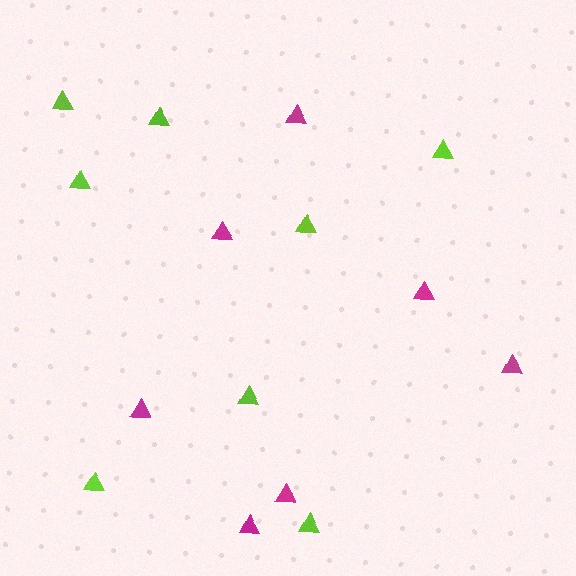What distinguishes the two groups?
There are 2 groups: one group of magenta triangles (7) and one group of lime triangles (8).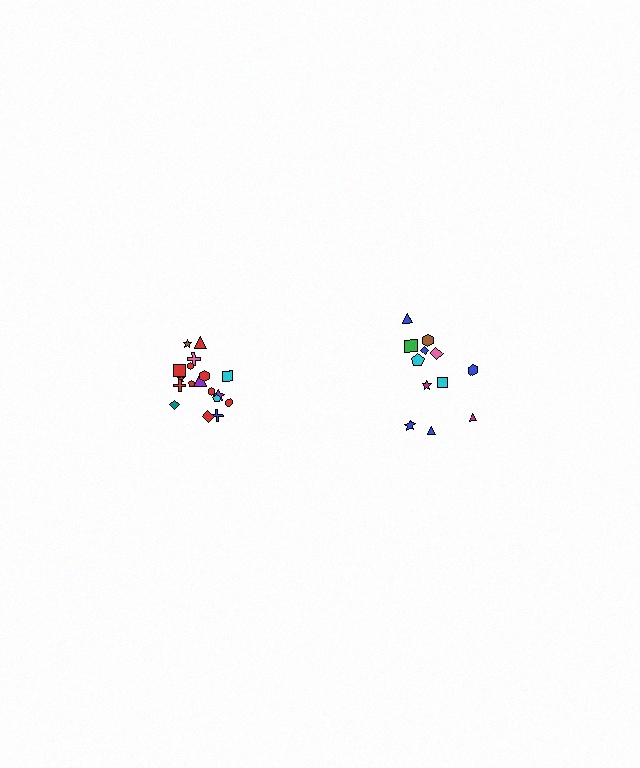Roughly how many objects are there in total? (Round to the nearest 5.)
Roughly 30 objects in total.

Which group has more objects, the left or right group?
The left group.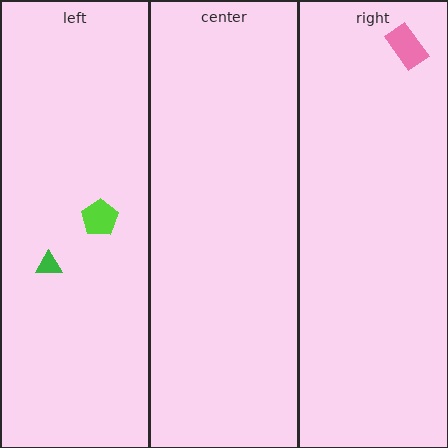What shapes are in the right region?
The pink rectangle.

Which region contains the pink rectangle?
The right region.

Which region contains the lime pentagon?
The left region.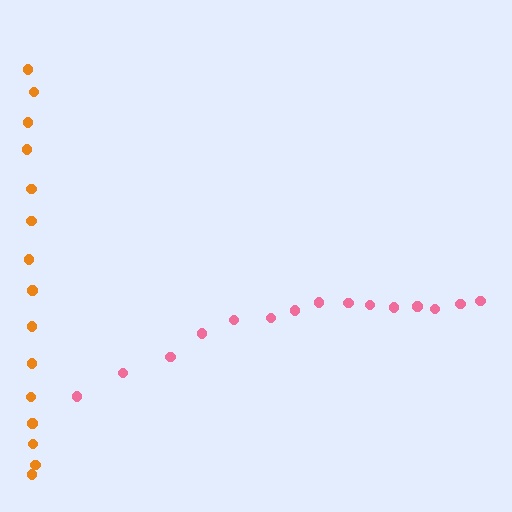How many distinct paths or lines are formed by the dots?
There are 2 distinct paths.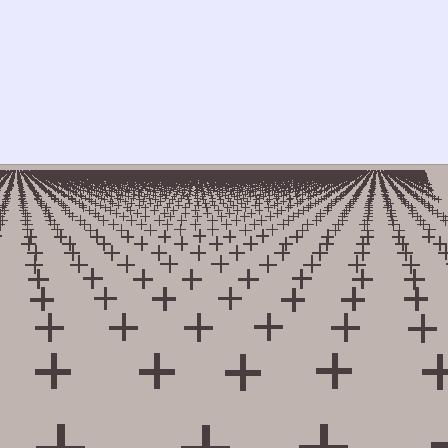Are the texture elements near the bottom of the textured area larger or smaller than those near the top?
Larger. Near the bottom, elements are closer to the viewer and appear at a bigger on-screen size.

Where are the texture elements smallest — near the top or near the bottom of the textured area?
Near the top.